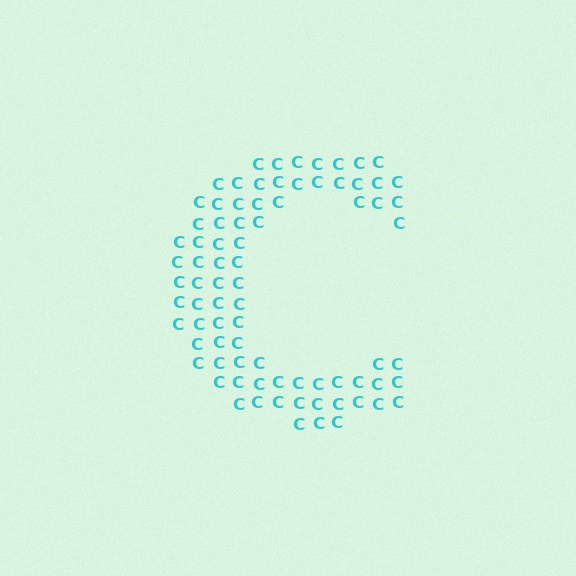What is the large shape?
The large shape is the letter C.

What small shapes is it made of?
It is made of small letter C's.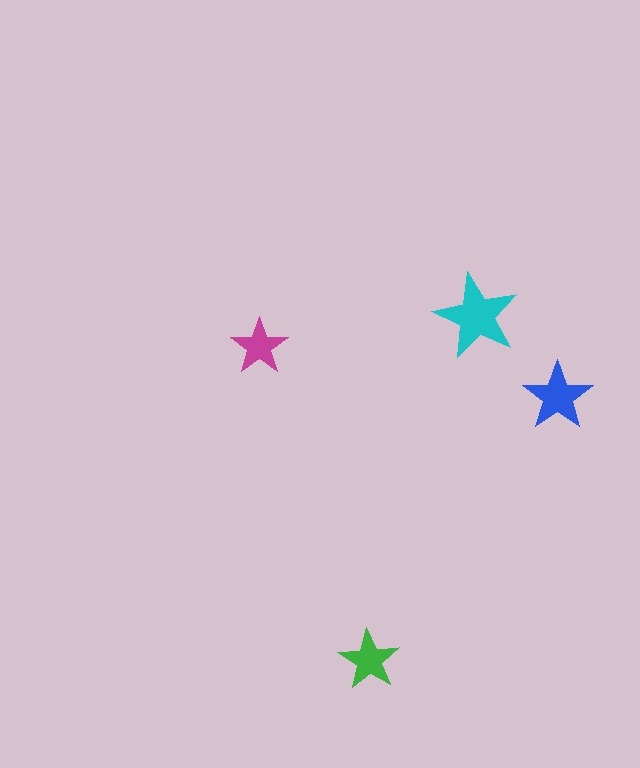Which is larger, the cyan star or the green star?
The cyan one.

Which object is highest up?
The cyan star is topmost.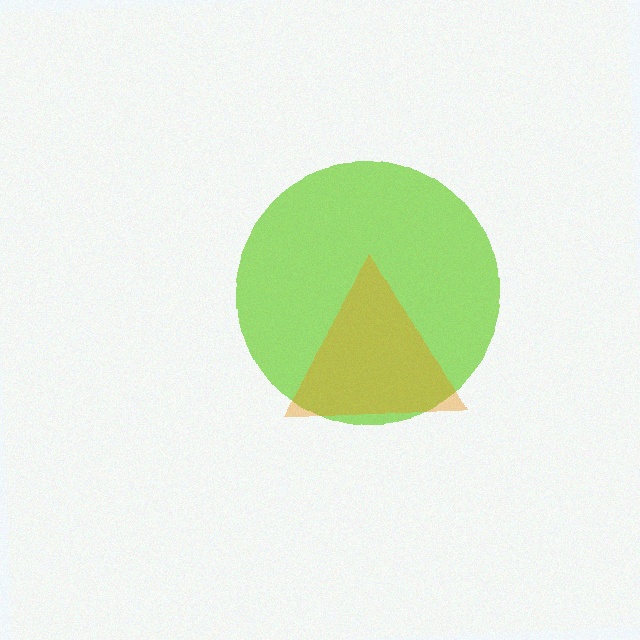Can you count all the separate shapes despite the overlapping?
Yes, there are 2 separate shapes.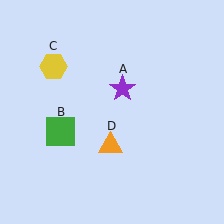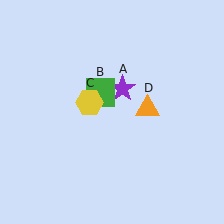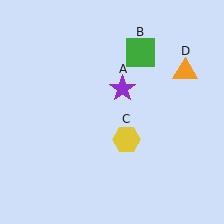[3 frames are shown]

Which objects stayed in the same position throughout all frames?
Purple star (object A) remained stationary.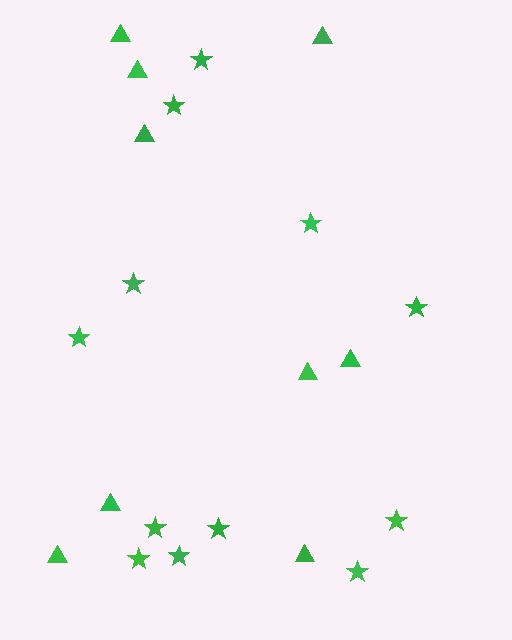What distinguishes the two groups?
There are 2 groups: one group of stars (12) and one group of triangles (9).